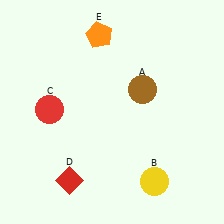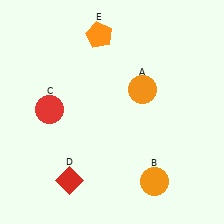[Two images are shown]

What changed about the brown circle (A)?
In Image 1, A is brown. In Image 2, it changed to orange.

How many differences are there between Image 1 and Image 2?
There are 2 differences between the two images.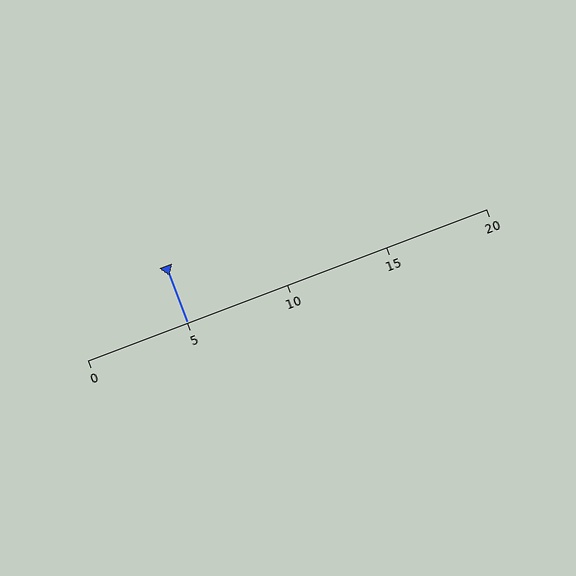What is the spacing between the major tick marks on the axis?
The major ticks are spaced 5 apart.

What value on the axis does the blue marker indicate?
The marker indicates approximately 5.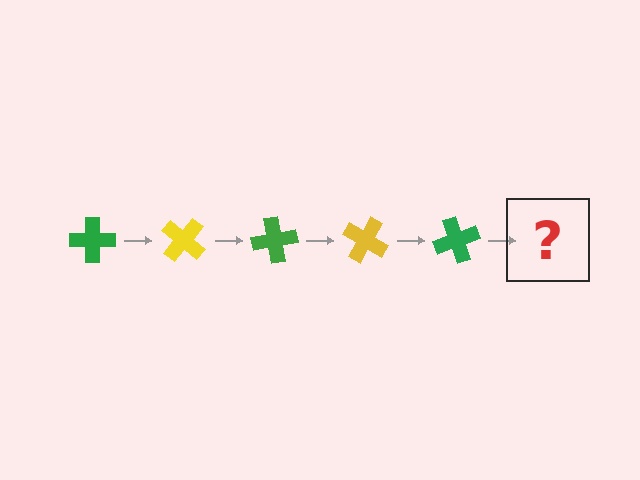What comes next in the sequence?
The next element should be a yellow cross, rotated 200 degrees from the start.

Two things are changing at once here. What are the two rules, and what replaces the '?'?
The two rules are that it rotates 40 degrees each step and the color cycles through green and yellow. The '?' should be a yellow cross, rotated 200 degrees from the start.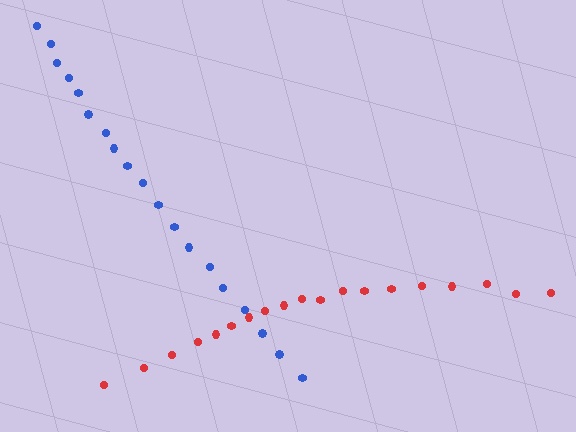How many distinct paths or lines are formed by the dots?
There are 2 distinct paths.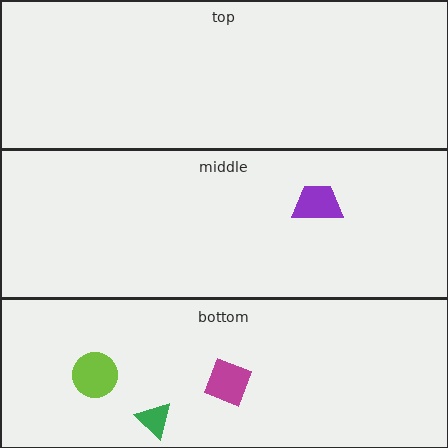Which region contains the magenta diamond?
The bottom region.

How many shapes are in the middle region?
1.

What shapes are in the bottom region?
The lime circle, the green triangle, the magenta diamond.